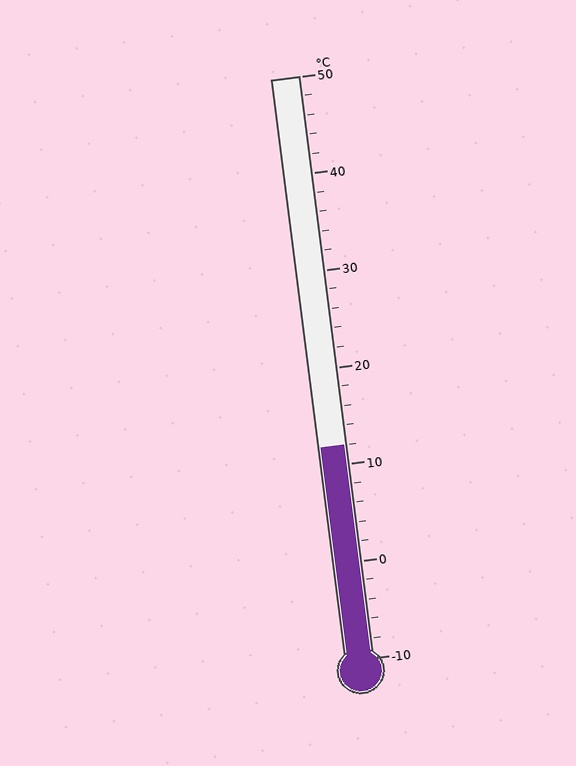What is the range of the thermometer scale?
The thermometer scale ranges from -10°C to 50°C.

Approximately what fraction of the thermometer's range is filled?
The thermometer is filled to approximately 35% of its range.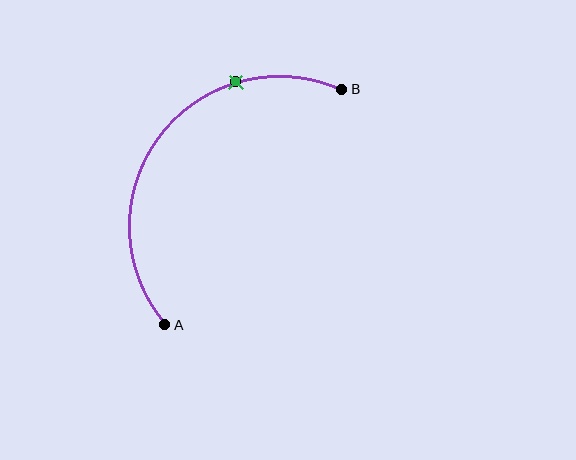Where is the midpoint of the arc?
The arc midpoint is the point on the curve farthest from the straight line joining A and B. It sits above and to the left of that line.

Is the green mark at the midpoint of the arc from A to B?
No. The green mark lies on the arc but is closer to endpoint B. The arc midpoint would be at the point on the curve equidistant along the arc from both A and B.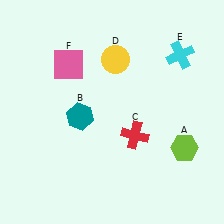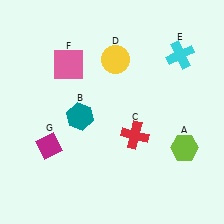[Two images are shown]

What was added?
A magenta diamond (G) was added in Image 2.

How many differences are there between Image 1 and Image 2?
There is 1 difference between the two images.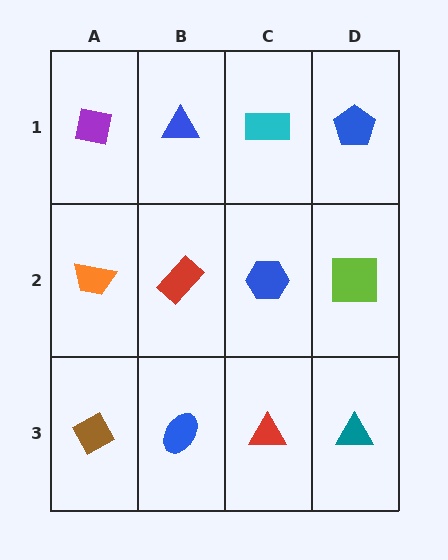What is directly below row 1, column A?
An orange trapezoid.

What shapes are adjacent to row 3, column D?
A lime square (row 2, column D), a red triangle (row 3, column C).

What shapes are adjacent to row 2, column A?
A purple square (row 1, column A), a brown diamond (row 3, column A), a red rectangle (row 2, column B).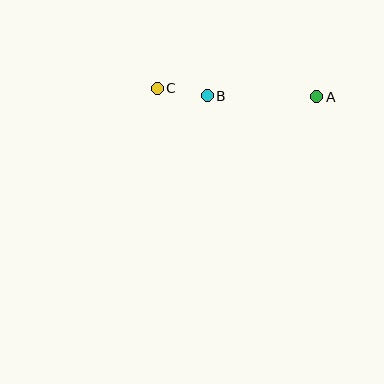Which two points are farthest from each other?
Points A and C are farthest from each other.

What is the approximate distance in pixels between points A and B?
The distance between A and B is approximately 110 pixels.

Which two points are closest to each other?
Points B and C are closest to each other.